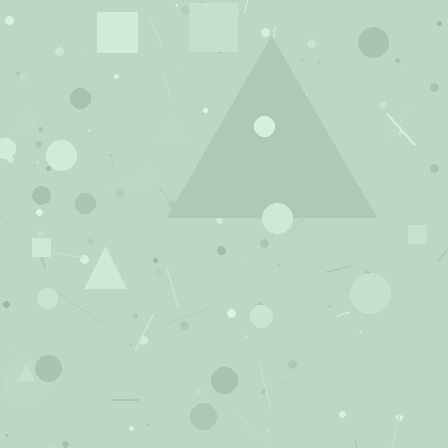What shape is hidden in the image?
A triangle is hidden in the image.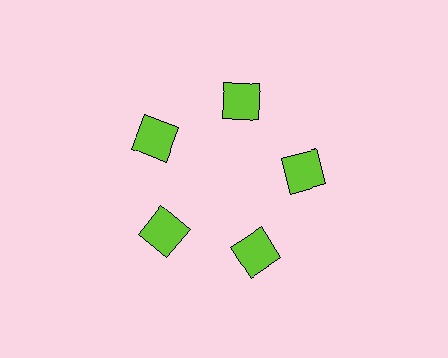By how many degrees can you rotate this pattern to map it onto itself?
The pattern maps onto itself every 72 degrees of rotation.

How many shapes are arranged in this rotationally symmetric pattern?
There are 5 shapes, arranged in 5 groups of 1.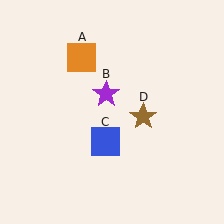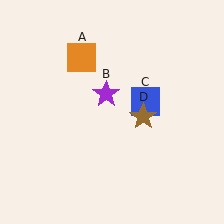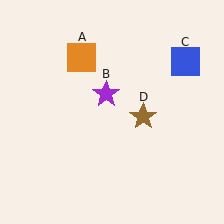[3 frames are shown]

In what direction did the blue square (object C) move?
The blue square (object C) moved up and to the right.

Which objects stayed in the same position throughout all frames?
Orange square (object A) and purple star (object B) and brown star (object D) remained stationary.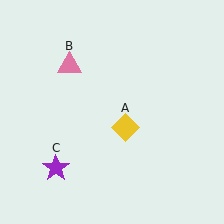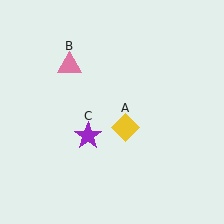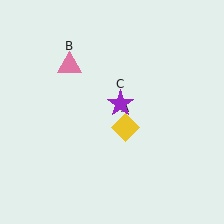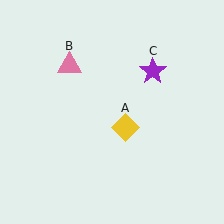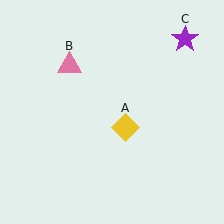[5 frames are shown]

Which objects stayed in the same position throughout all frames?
Yellow diamond (object A) and pink triangle (object B) remained stationary.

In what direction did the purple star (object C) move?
The purple star (object C) moved up and to the right.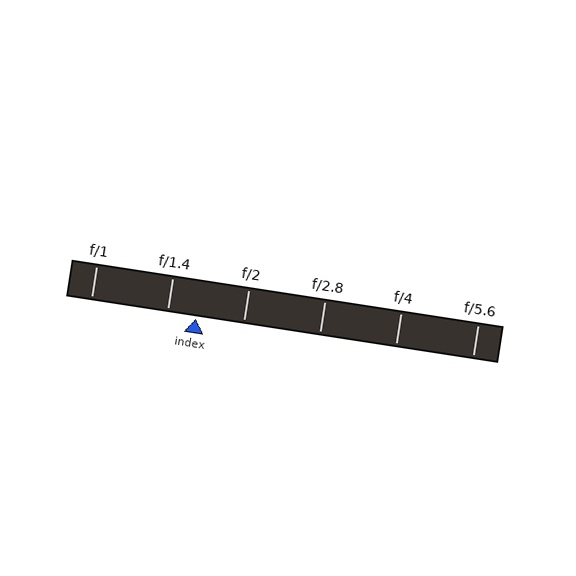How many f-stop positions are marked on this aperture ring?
There are 6 f-stop positions marked.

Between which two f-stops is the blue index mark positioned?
The index mark is between f/1.4 and f/2.